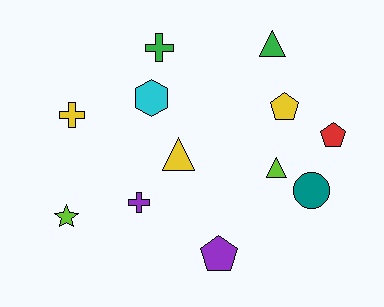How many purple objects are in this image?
There are 2 purple objects.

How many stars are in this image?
There is 1 star.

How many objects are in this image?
There are 12 objects.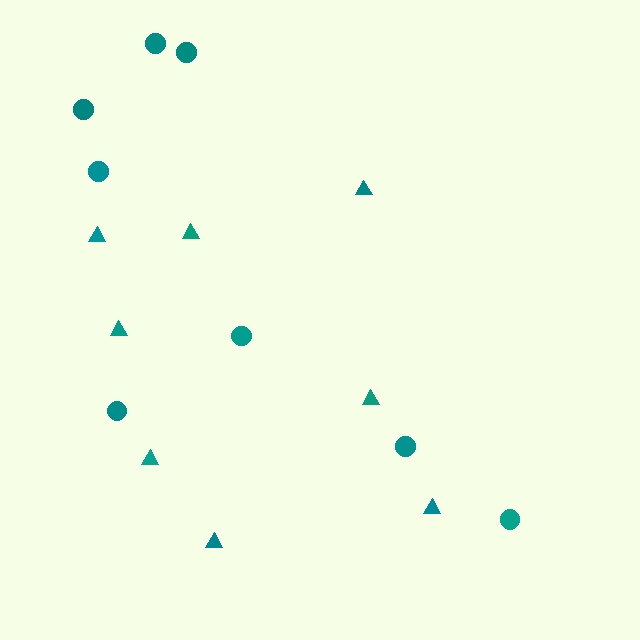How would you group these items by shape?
There are 2 groups: one group of circles (8) and one group of triangles (8).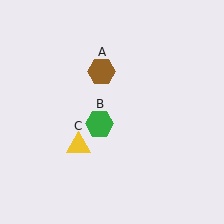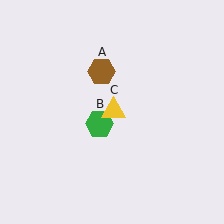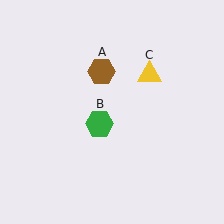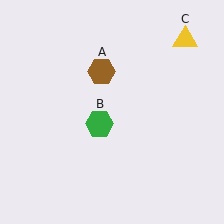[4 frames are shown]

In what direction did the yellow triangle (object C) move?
The yellow triangle (object C) moved up and to the right.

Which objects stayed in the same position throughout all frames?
Brown hexagon (object A) and green hexagon (object B) remained stationary.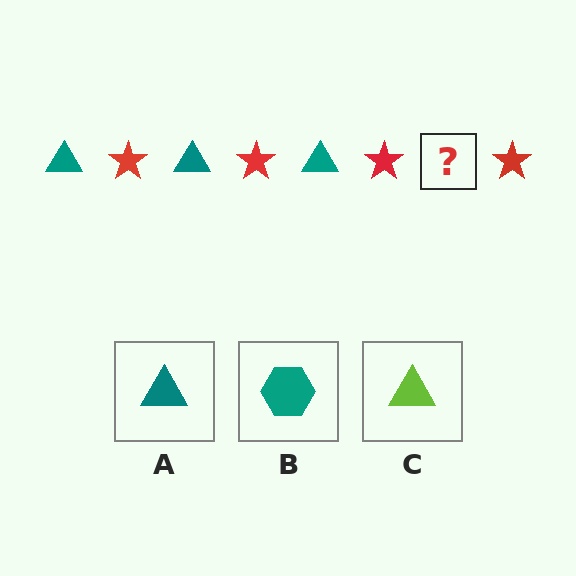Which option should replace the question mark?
Option A.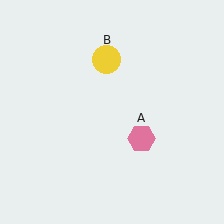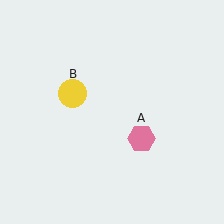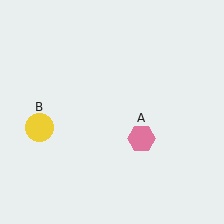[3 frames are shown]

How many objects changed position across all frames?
1 object changed position: yellow circle (object B).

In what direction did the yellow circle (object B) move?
The yellow circle (object B) moved down and to the left.